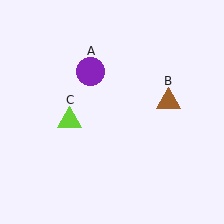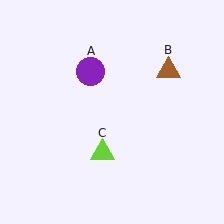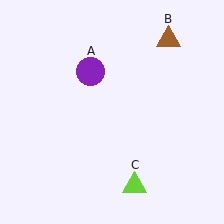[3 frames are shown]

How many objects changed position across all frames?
2 objects changed position: brown triangle (object B), lime triangle (object C).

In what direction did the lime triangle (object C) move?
The lime triangle (object C) moved down and to the right.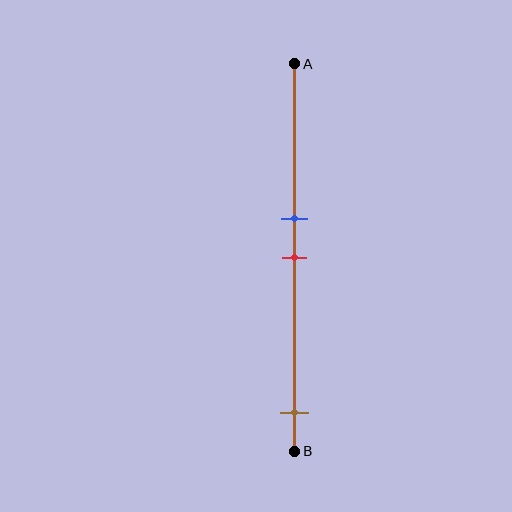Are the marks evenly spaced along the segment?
No, the marks are not evenly spaced.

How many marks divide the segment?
There are 3 marks dividing the segment.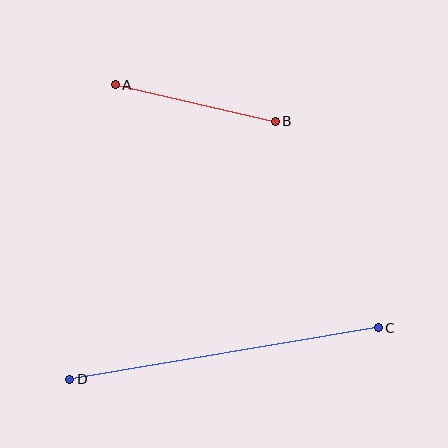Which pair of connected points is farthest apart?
Points C and D are farthest apart.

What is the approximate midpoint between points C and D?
The midpoint is at approximately (224, 353) pixels.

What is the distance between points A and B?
The distance is approximately 164 pixels.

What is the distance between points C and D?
The distance is approximately 313 pixels.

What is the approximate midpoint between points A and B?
The midpoint is at approximately (195, 103) pixels.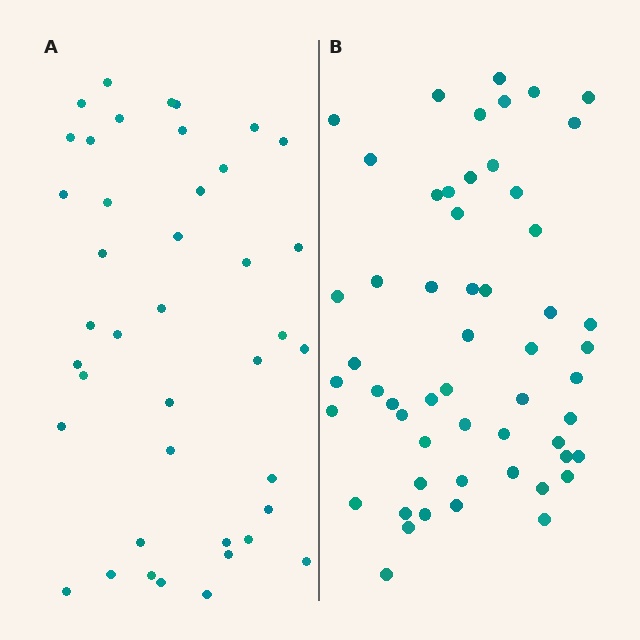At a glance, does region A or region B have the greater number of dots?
Region B (the right region) has more dots.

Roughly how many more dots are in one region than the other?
Region B has approximately 15 more dots than region A.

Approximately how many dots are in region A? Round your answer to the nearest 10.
About 40 dots. (The exact count is 41, which rounds to 40.)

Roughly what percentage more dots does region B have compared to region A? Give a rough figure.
About 35% more.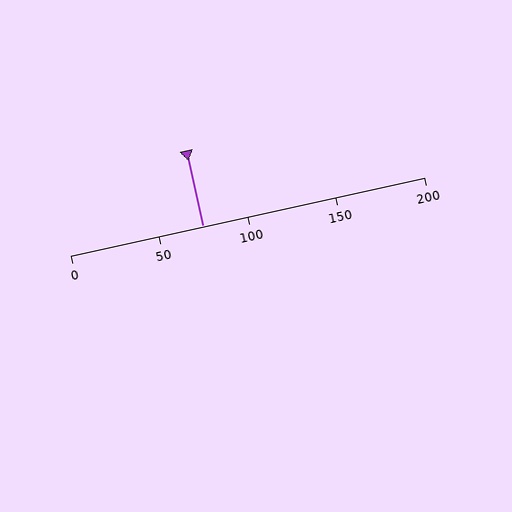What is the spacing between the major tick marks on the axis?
The major ticks are spaced 50 apart.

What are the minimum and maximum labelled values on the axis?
The axis runs from 0 to 200.